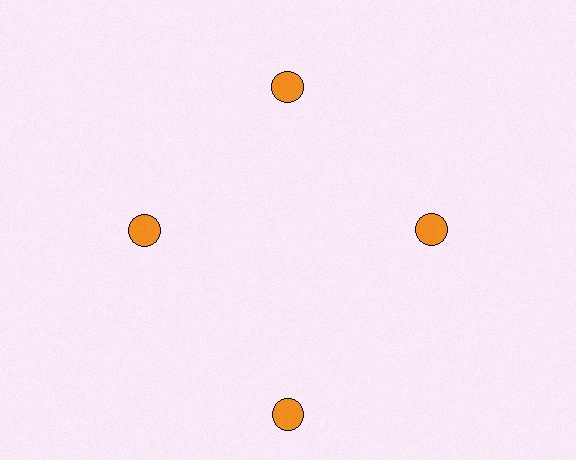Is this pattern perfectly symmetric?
No. The 4 orange circles are arranged in a ring, but one element near the 6 o'clock position is pushed outward from the center, breaking the 4-fold rotational symmetry.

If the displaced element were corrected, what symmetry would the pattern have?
It would have 4-fold rotational symmetry — the pattern would map onto itself every 90 degrees.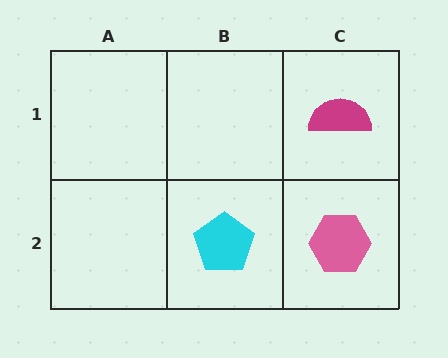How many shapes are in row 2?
2 shapes.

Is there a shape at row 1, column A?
No, that cell is empty.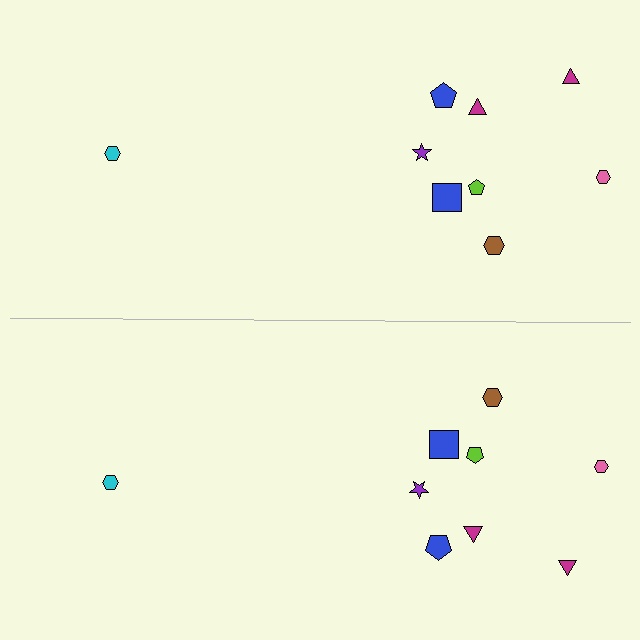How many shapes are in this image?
There are 18 shapes in this image.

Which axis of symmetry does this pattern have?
The pattern has a horizontal axis of symmetry running through the center of the image.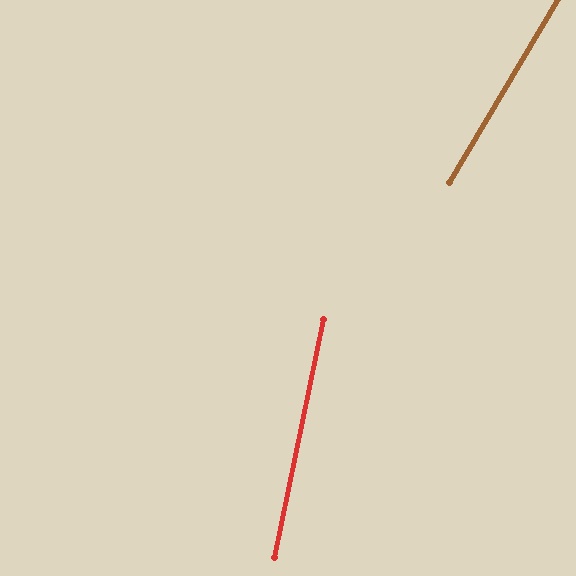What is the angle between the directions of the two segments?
Approximately 19 degrees.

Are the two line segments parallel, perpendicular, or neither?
Neither parallel nor perpendicular — they differ by about 19°.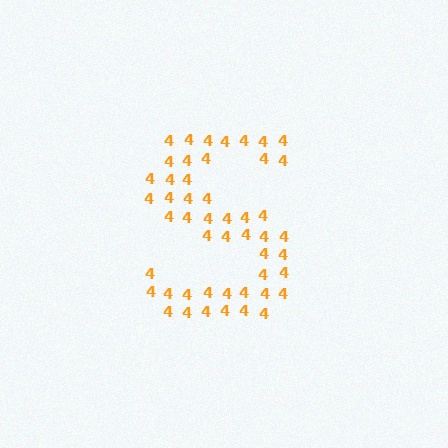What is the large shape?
The large shape is the letter S.